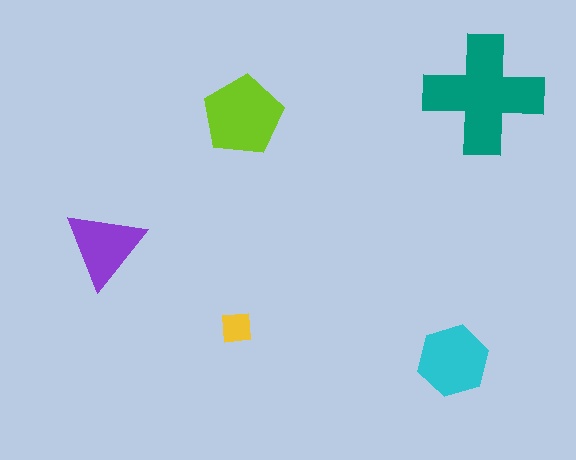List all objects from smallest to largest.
The yellow square, the purple triangle, the cyan hexagon, the lime pentagon, the teal cross.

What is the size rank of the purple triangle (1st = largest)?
4th.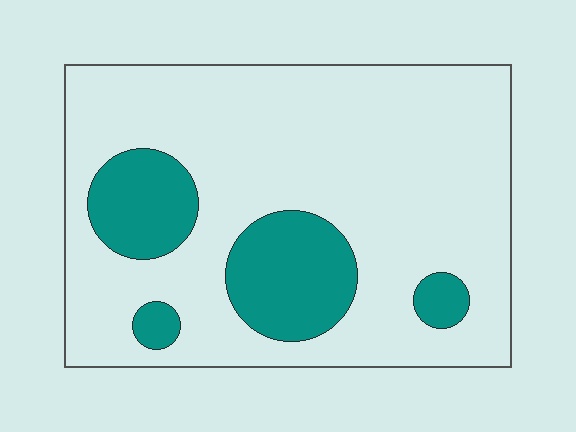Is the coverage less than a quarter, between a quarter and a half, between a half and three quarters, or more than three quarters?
Less than a quarter.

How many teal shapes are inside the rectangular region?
4.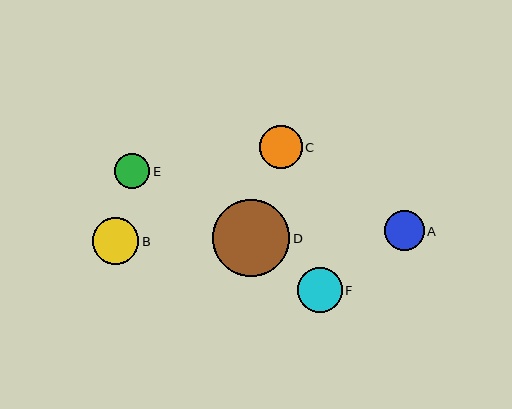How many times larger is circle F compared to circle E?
Circle F is approximately 1.3 times the size of circle E.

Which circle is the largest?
Circle D is the largest with a size of approximately 77 pixels.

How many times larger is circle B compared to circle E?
Circle B is approximately 1.3 times the size of circle E.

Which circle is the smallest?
Circle E is the smallest with a size of approximately 35 pixels.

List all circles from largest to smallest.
From largest to smallest: D, B, F, C, A, E.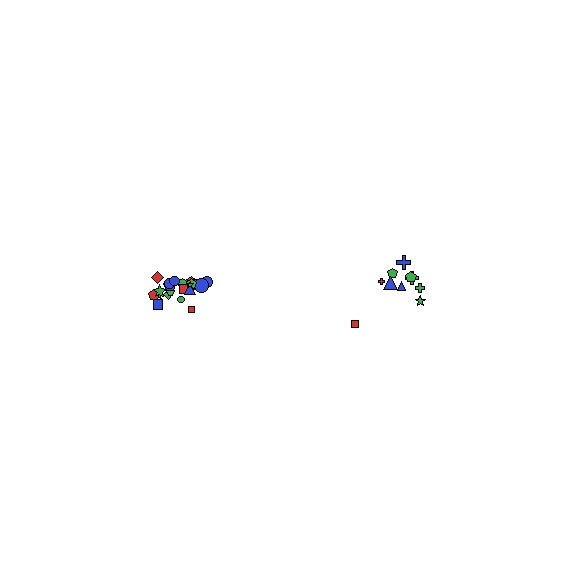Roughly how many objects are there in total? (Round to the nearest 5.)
Roughly 30 objects in total.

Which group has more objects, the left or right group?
The left group.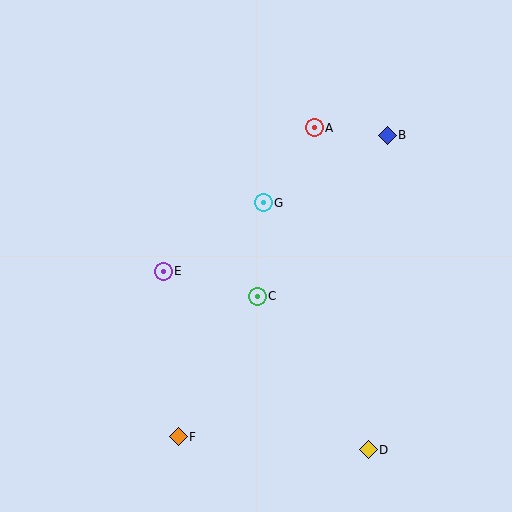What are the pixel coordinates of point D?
Point D is at (368, 450).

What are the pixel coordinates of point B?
Point B is at (387, 135).